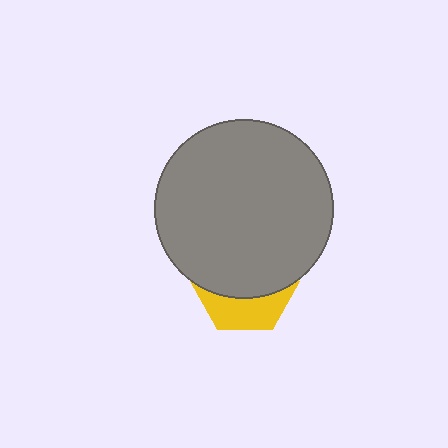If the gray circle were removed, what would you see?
You would see the complete yellow hexagon.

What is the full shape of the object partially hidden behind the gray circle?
The partially hidden object is a yellow hexagon.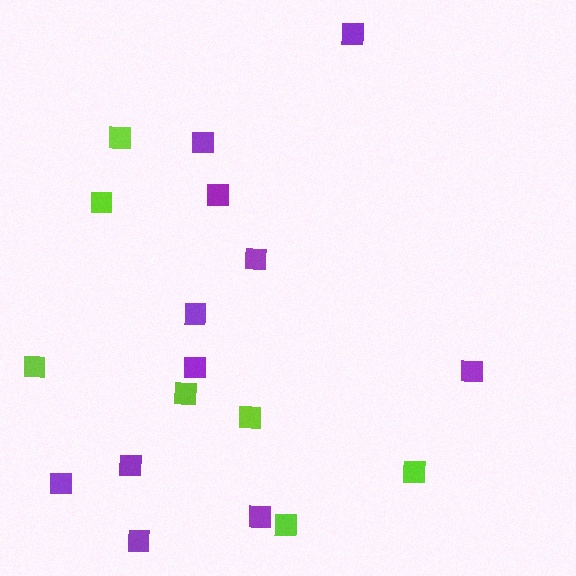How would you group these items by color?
There are 2 groups: one group of lime squares (7) and one group of purple squares (11).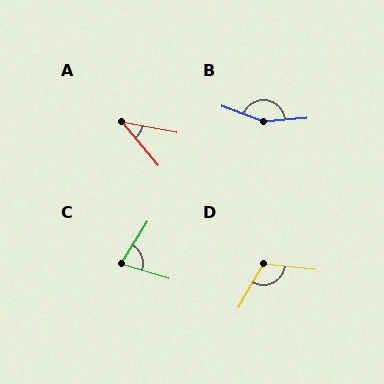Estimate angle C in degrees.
Approximately 76 degrees.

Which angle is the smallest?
A, at approximately 39 degrees.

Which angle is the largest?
B, at approximately 155 degrees.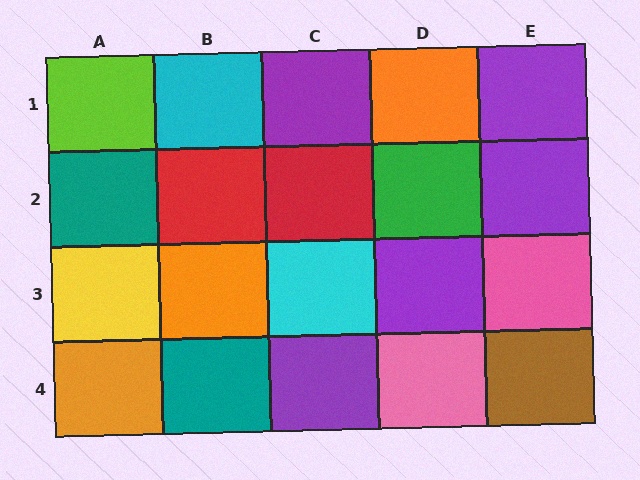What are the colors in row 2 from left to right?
Teal, red, red, green, purple.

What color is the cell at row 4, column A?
Orange.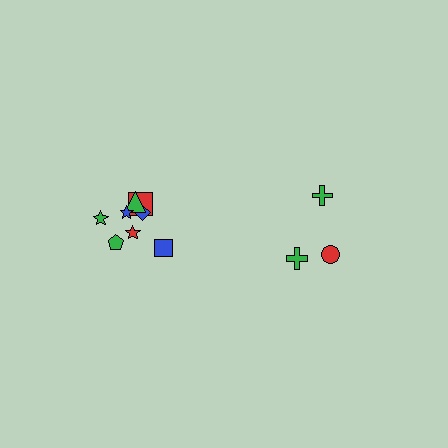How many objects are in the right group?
There are 3 objects.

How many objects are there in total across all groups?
There are 11 objects.